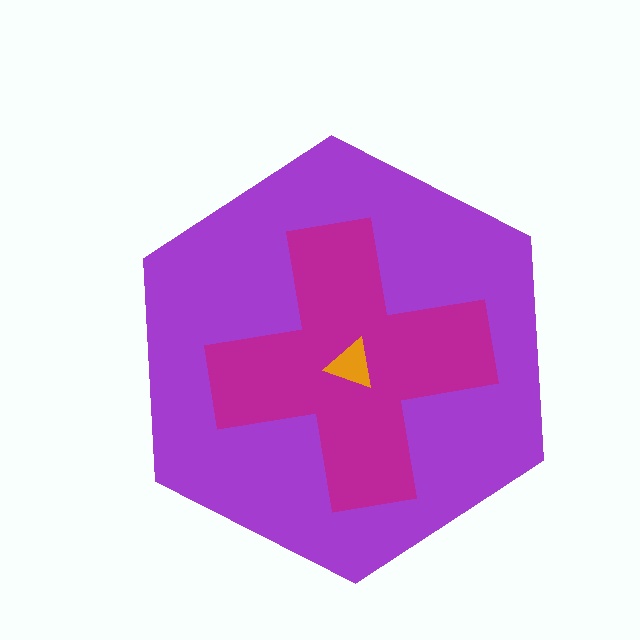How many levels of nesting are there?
3.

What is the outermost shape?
The purple hexagon.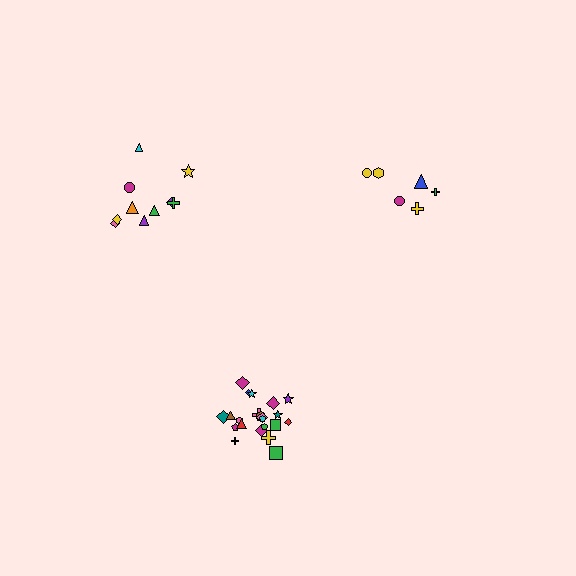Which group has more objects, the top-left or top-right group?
The top-left group.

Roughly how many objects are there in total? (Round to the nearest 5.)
Roughly 40 objects in total.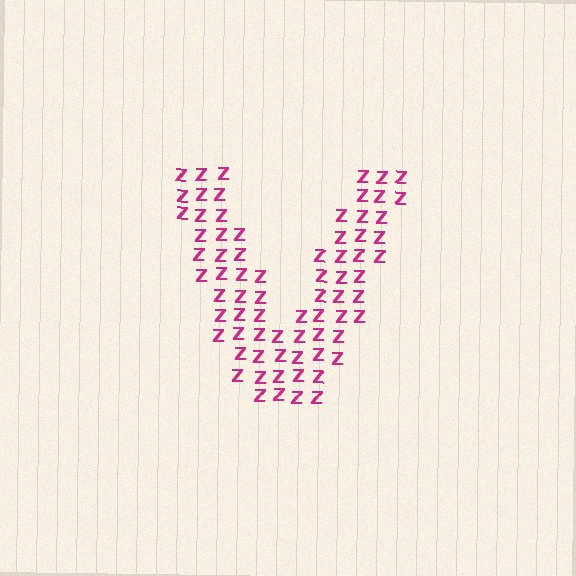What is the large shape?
The large shape is the letter V.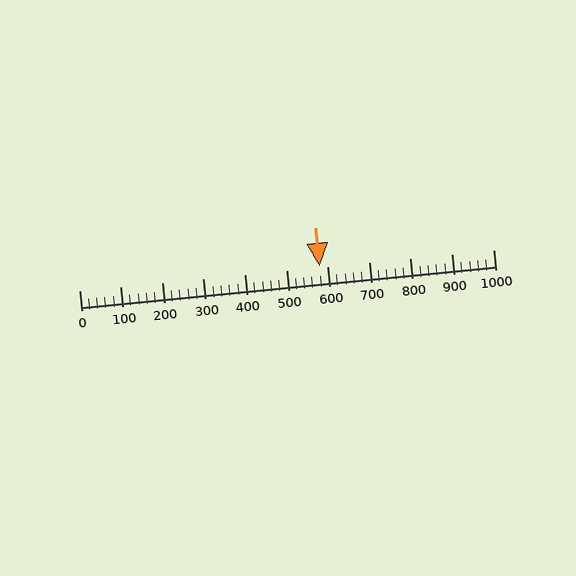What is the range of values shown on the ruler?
The ruler shows values from 0 to 1000.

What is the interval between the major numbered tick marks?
The major tick marks are spaced 100 units apart.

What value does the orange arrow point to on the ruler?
The orange arrow points to approximately 580.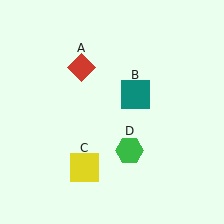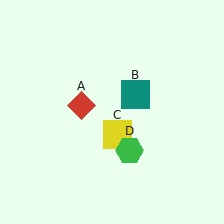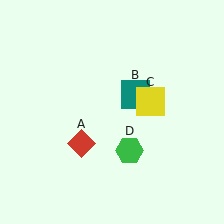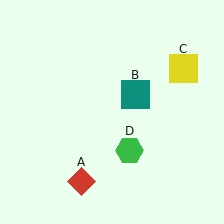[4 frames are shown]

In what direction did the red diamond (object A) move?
The red diamond (object A) moved down.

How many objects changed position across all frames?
2 objects changed position: red diamond (object A), yellow square (object C).